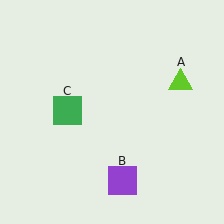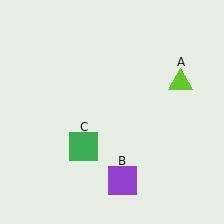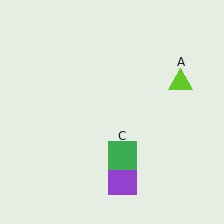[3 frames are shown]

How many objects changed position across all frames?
1 object changed position: green square (object C).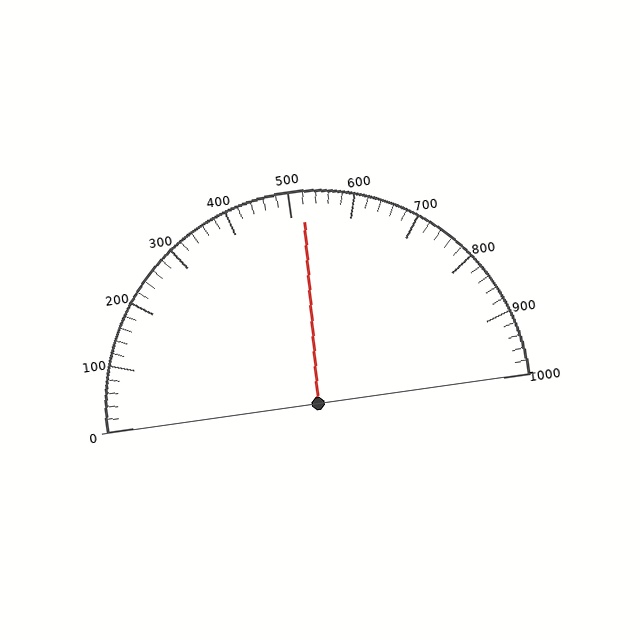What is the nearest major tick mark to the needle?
The nearest major tick mark is 500.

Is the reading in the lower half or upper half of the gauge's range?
The reading is in the upper half of the range (0 to 1000).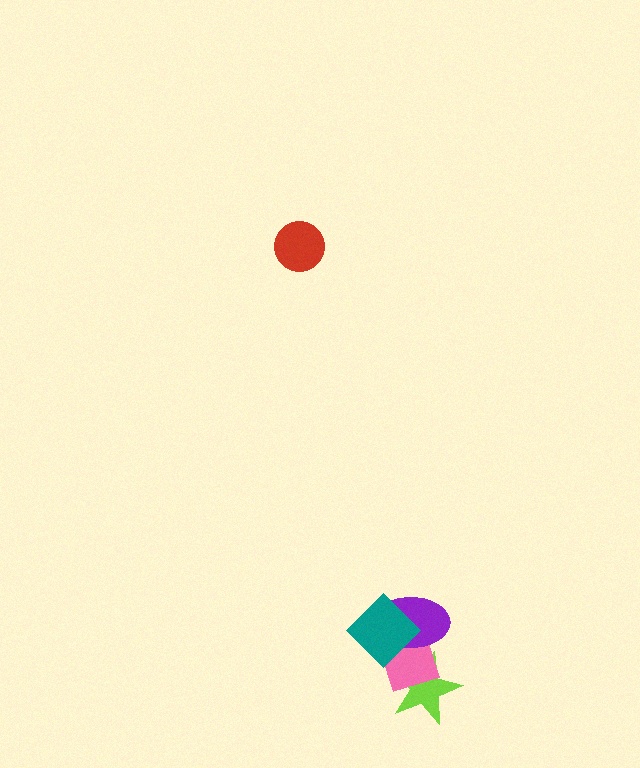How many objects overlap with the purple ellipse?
3 objects overlap with the purple ellipse.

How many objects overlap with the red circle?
0 objects overlap with the red circle.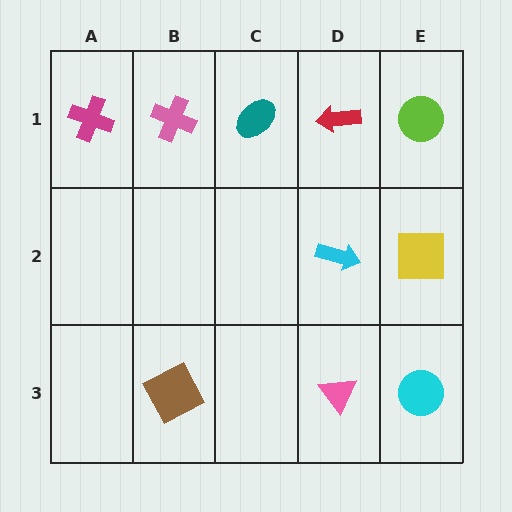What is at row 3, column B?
A brown square.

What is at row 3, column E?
A cyan circle.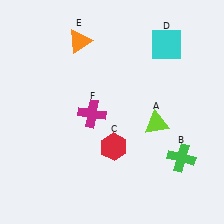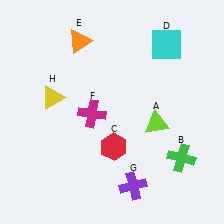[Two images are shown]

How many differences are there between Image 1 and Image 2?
There are 2 differences between the two images.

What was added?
A purple cross (G), a yellow triangle (H) were added in Image 2.